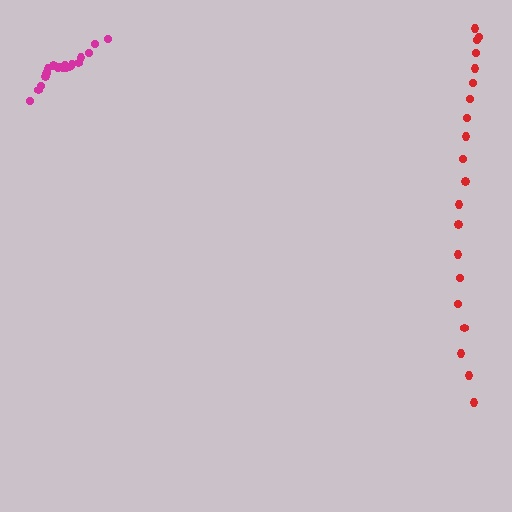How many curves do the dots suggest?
There are 2 distinct paths.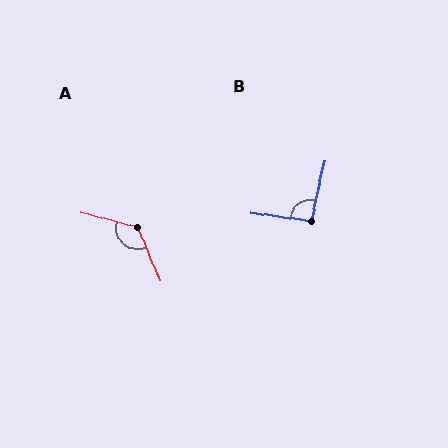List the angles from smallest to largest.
B (94°), A (127°).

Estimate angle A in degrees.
Approximately 127 degrees.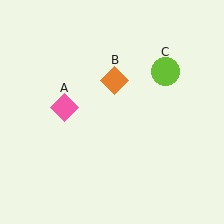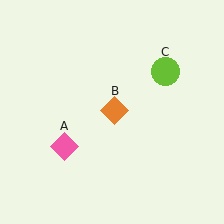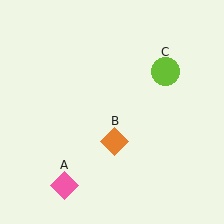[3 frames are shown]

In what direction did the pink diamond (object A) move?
The pink diamond (object A) moved down.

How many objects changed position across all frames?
2 objects changed position: pink diamond (object A), orange diamond (object B).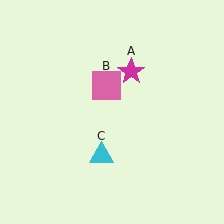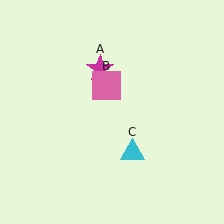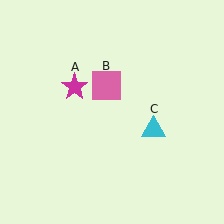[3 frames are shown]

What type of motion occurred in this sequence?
The magenta star (object A), cyan triangle (object C) rotated counterclockwise around the center of the scene.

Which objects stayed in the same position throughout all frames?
Pink square (object B) remained stationary.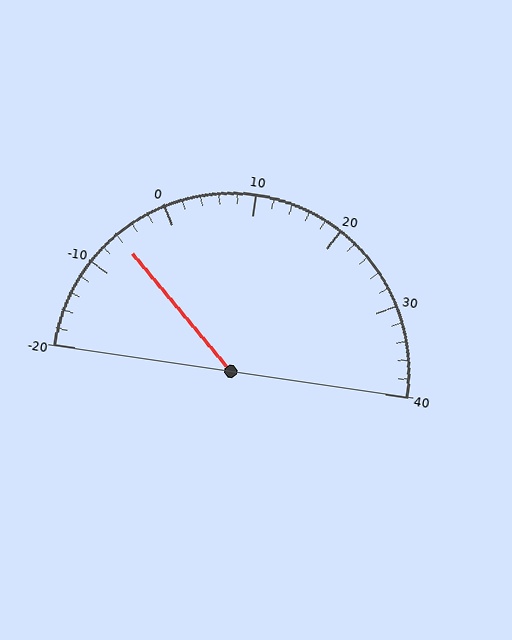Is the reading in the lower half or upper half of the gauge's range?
The reading is in the lower half of the range (-20 to 40).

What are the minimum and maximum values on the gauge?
The gauge ranges from -20 to 40.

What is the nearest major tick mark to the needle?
The nearest major tick mark is -10.